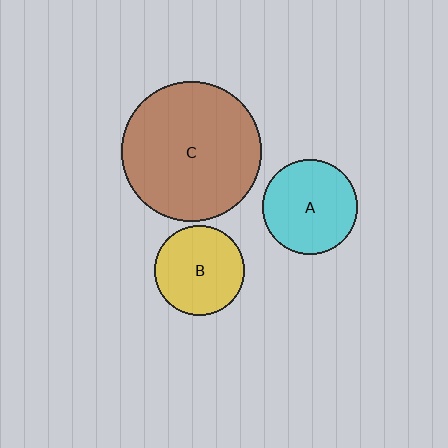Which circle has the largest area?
Circle C (brown).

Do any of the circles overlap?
No, none of the circles overlap.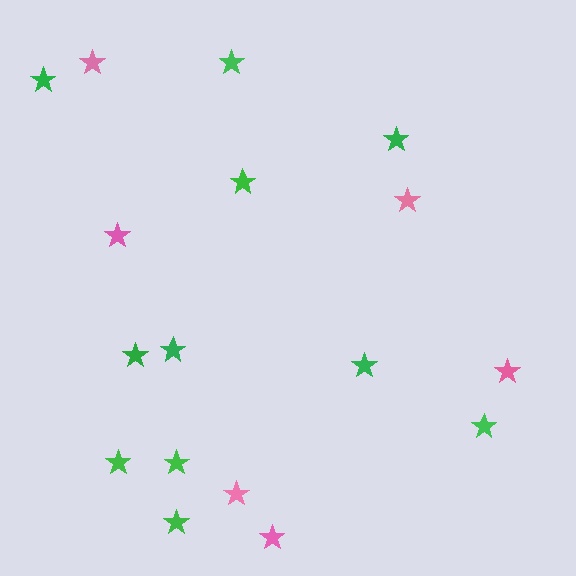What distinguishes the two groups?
There are 2 groups: one group of green stars (11) and one group of pink stars (6).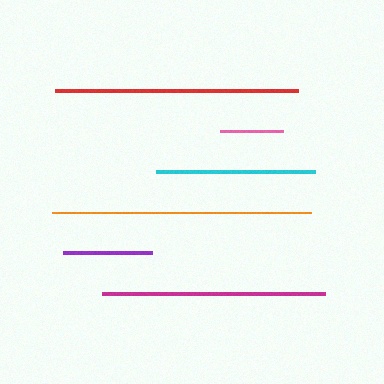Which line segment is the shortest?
The pink line is the shortest at approximately 63 pixels.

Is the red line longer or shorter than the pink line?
The red line is longer than the pink line.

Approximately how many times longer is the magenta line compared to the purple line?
The magenta line is approximately 2.5 times the length of the purple line.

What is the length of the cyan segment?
The cyan segment is approximately 159 pixels long.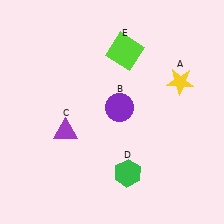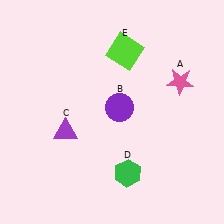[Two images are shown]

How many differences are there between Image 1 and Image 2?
There is 1 difference between the two images.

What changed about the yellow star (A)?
In Image 1, A is yellow. In Image 2, it changed to pink.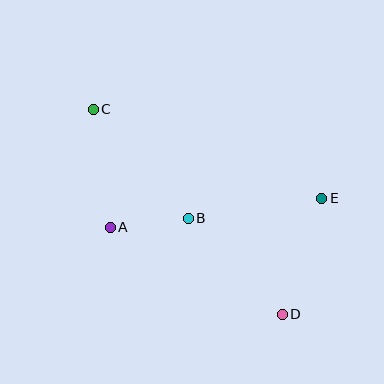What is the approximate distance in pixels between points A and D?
The distance between A and D is approximately 192 pixels.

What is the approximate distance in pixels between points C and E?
The distance between C and E is approximately 245 pixels.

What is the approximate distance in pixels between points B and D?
The distance between B and D is approximately 134 pixels.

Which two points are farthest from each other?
Points C and D are farthest from each other.